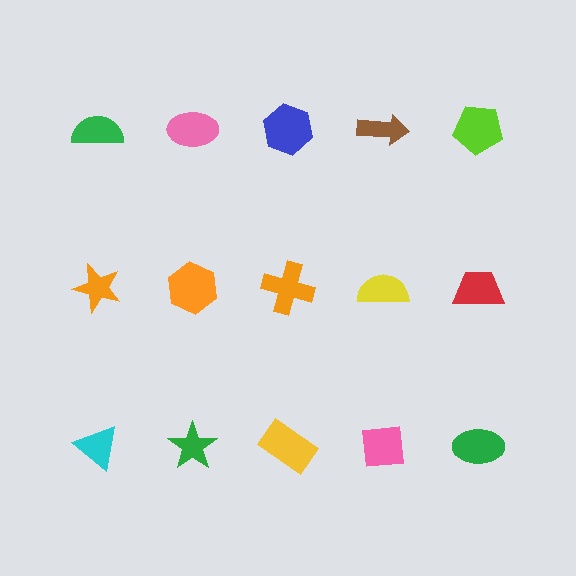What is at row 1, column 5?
A lime pentagon.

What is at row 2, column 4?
A yellow semicircle.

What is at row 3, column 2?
A green star.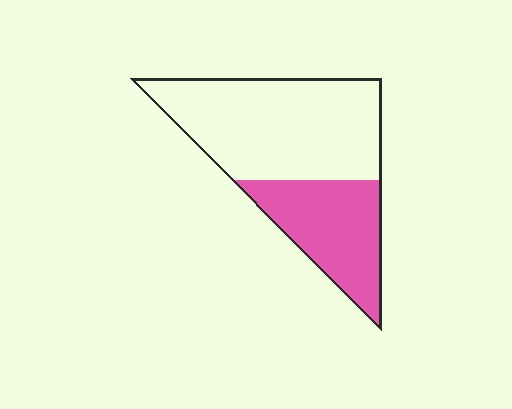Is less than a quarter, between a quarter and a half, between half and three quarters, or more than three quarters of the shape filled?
Between a quarter and a half.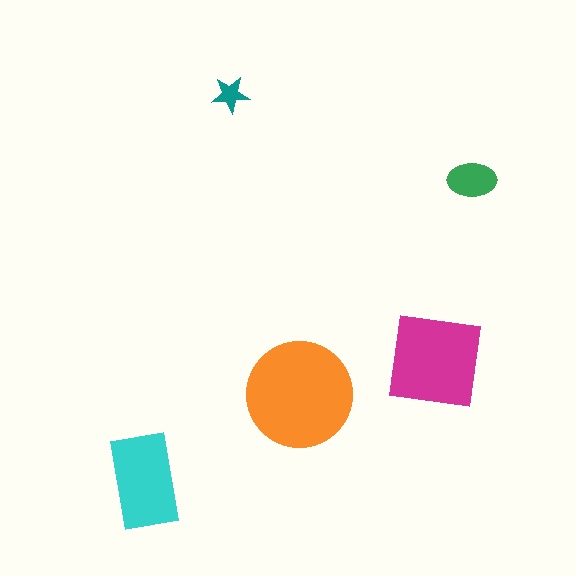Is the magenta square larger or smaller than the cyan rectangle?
Larger.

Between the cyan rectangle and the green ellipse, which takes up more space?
The cyan rectangle.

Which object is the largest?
The orange circle.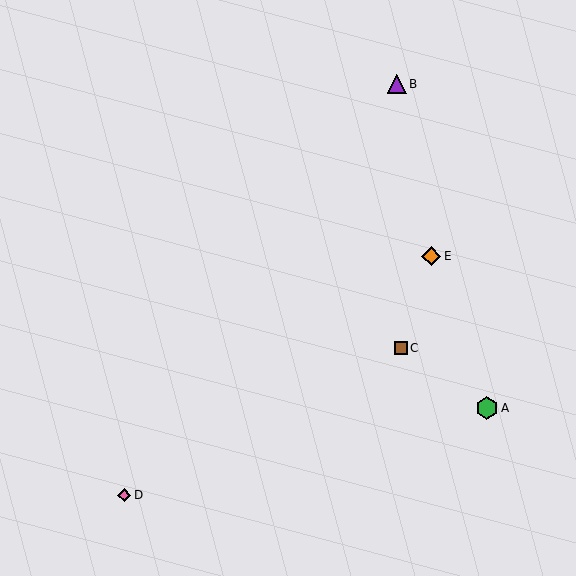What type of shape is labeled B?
Shape B is a purple triangle.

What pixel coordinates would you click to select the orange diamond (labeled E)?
Click at (431, 256) to select the orange diamond E.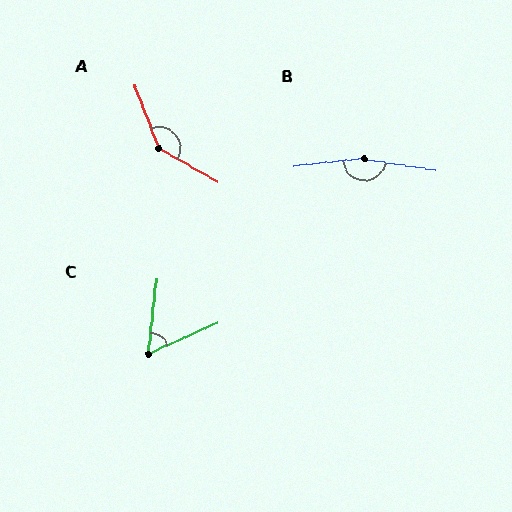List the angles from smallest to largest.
C (59°), A (140°), B (165°).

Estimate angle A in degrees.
Approximately 140 degrees.